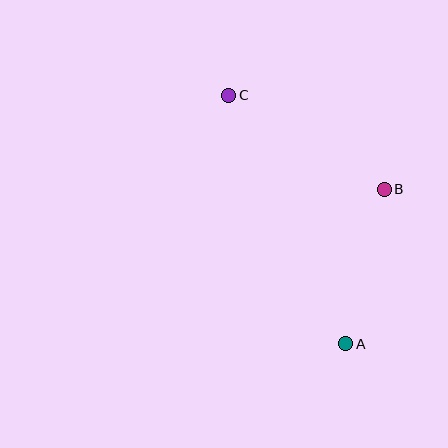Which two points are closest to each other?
Points A and B are closest to each other.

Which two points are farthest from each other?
Points A and C are farthest from each other.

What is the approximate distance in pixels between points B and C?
The distance between B and C is approximately 181 pixels.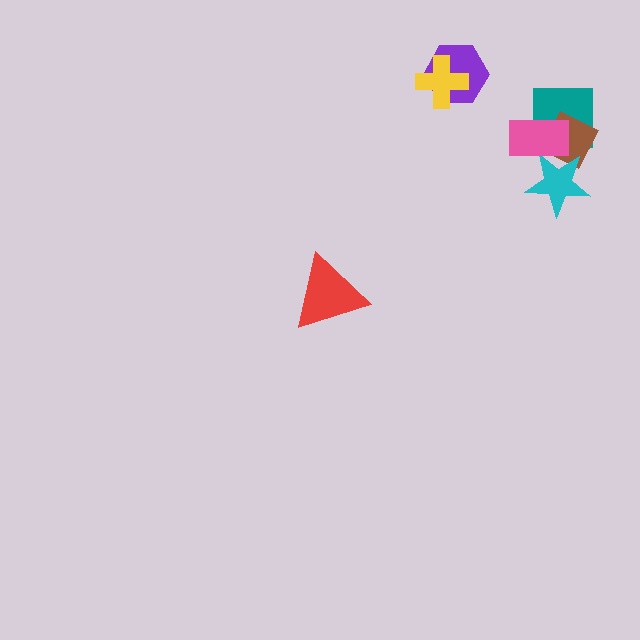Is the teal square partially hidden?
Yes, it is partially covered by another shape.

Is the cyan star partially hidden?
Yes, it is partially covered by another shape.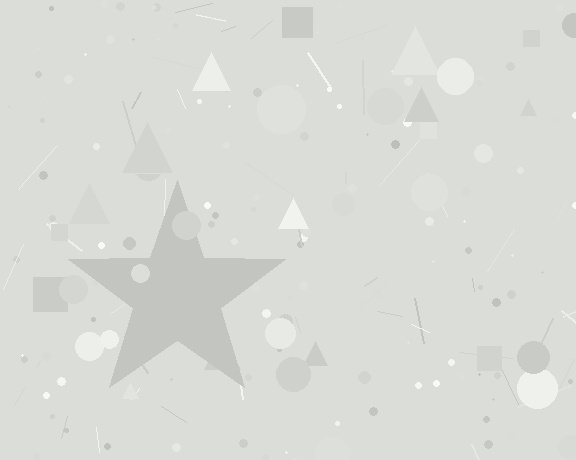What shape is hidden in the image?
A star is hidden in the image.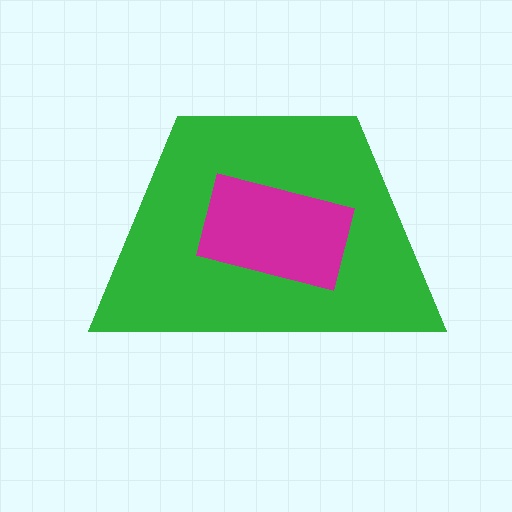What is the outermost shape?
The green trapezoid.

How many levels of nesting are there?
2.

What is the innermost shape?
The magenta rectangle.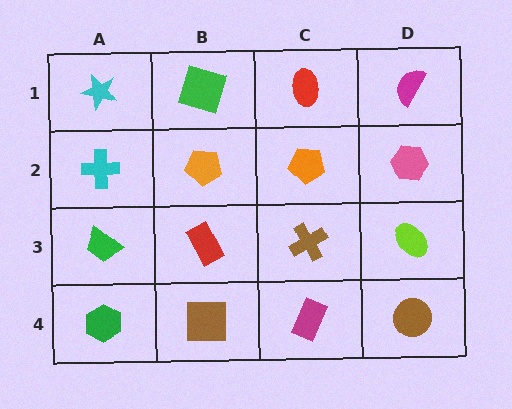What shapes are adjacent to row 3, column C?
An orange pentagon (row 2, column C), a magenta rectangle (row 4, column C), a red rectangle (row 3, column B), a lime ellipse (row 3, column D).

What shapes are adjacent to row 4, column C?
A brown cross (row 3, column C), a brown square (row 4, column B), a brown circle (row 4, column D).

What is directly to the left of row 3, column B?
A green trapezoid.